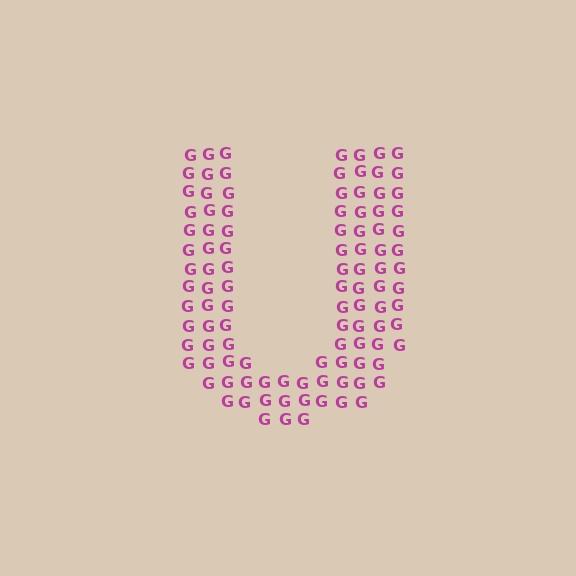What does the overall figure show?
The overall figure shows the letter U.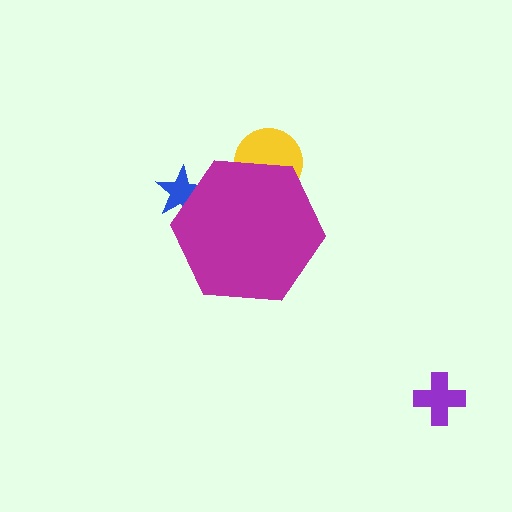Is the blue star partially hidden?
Yes, the blue star is partially hidden behind the magenta hexagon.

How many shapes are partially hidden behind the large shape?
2 shapes are partially hidden.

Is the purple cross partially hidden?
No, the purple cross is fully visible.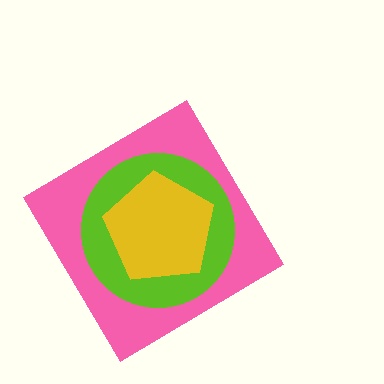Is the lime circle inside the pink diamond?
Yes.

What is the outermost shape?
The pink diamond.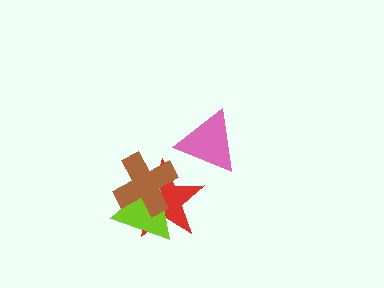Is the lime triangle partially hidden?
Yes, it is partially covered by another shape.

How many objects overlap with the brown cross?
2 objects overlap with the brown cross.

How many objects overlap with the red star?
2 objects overlap with the red star.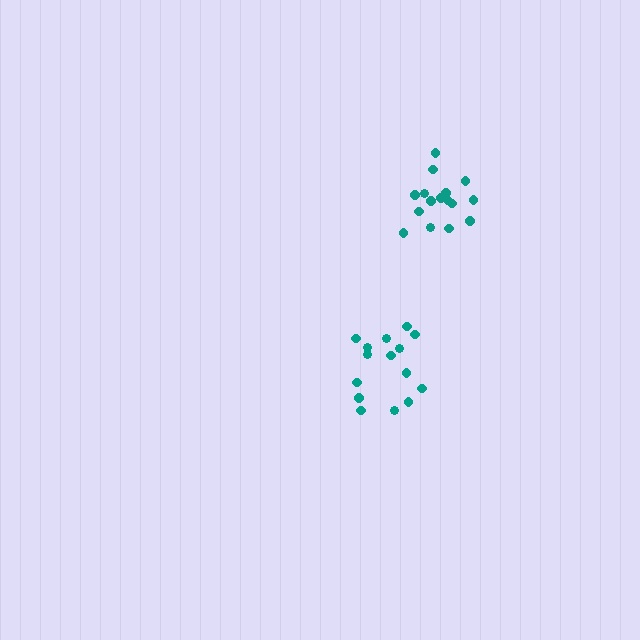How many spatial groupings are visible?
There are 2 spatial groupings.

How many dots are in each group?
Group 1: 15 dots, Group 2: 16 dots (31 total).